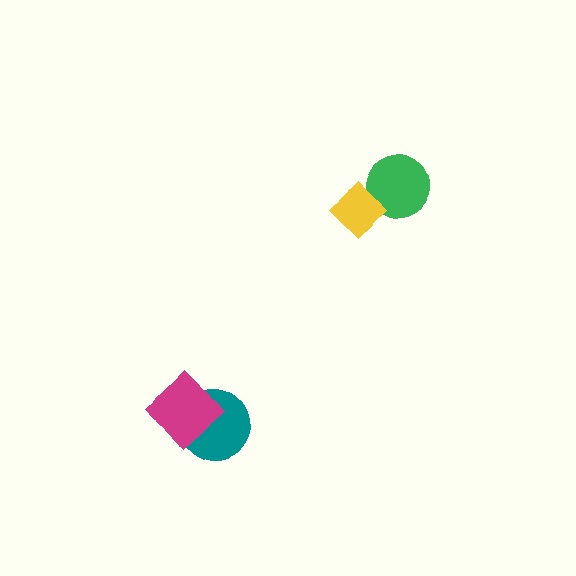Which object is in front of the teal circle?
The magenta diamond is in front of the teal circle.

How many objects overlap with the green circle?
1 object overlaps with the green circle.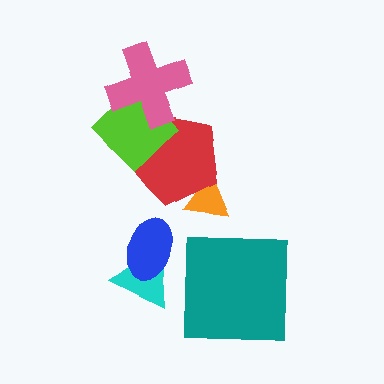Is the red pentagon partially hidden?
Yes, it is partially covered by another shape.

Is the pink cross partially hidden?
No, no other shape covers it.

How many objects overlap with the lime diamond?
2 objects overlap with the lime diamond.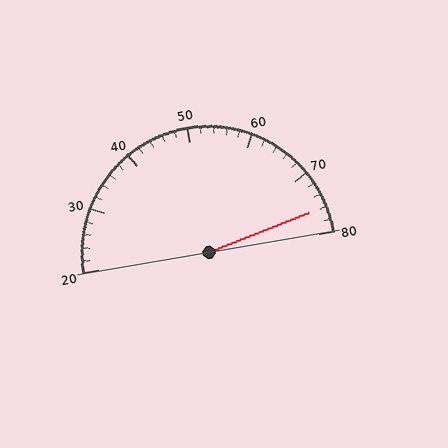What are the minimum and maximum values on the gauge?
The gauge ranges from 20 to 80.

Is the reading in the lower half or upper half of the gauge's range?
The reading is in the upper half of the range (20 to 80).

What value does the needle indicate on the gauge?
The needle indicates approximately 76.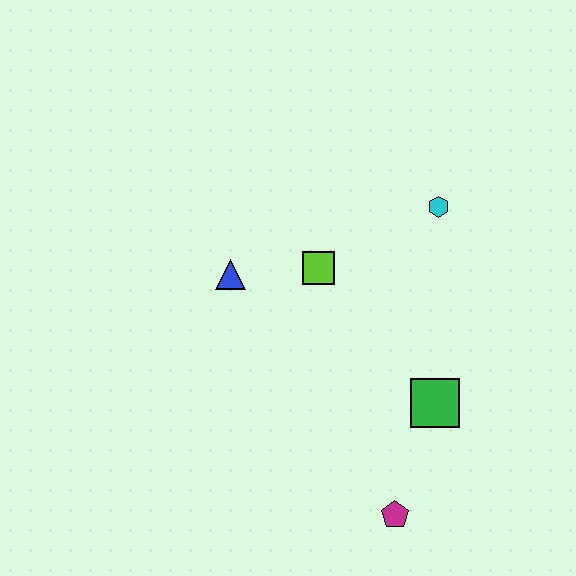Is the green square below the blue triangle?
Yes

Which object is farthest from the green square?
The blue triangle is farthest from the green square.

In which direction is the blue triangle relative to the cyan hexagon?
The blue triangle is to the left of the cyan hexagon.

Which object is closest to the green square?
The magenta pentagon is closest to the green square.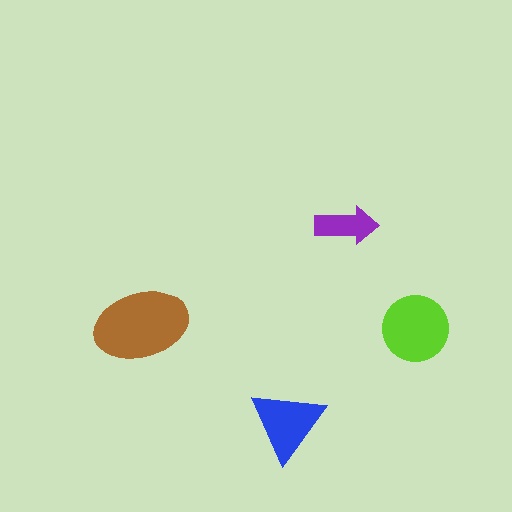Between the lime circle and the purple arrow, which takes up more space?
The lime circle.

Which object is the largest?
The brown ellipse.